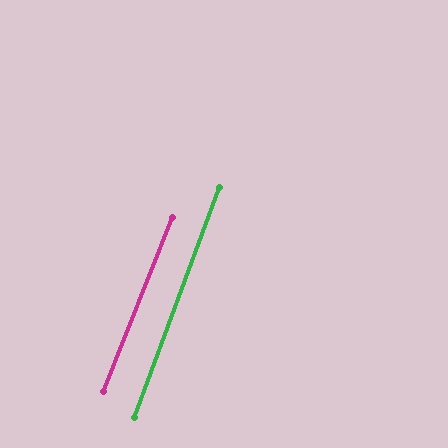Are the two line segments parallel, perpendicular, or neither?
Parallel — their directions differ by only 1.6°.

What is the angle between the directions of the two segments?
Approximately 2 degrees.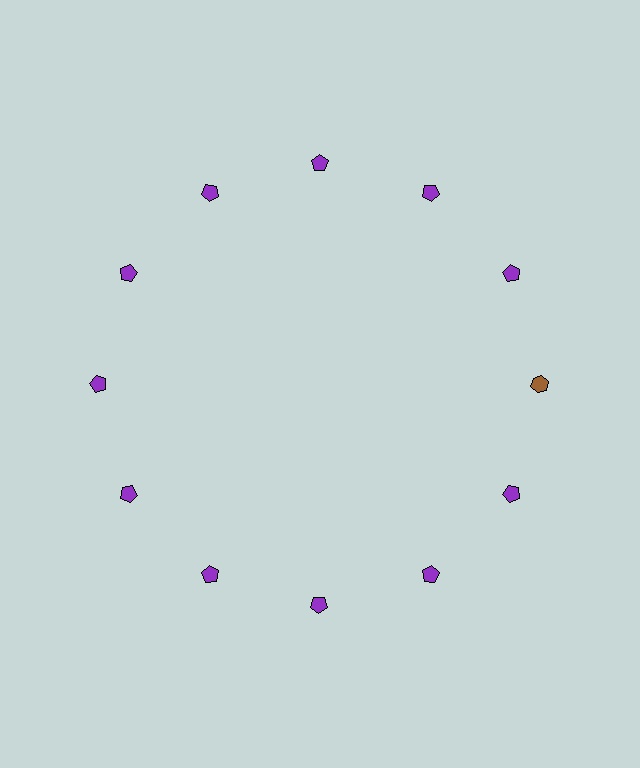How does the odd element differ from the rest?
It differs in both color (brown instead of purple) and shape (hexagon instead of pentagon).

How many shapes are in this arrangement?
There are 12 shapes arranged in a ring pattern.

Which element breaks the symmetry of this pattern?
The brown hexagon at roughly the 3 o'clock position breaks the symmetry. All other shapes are purple pentagons.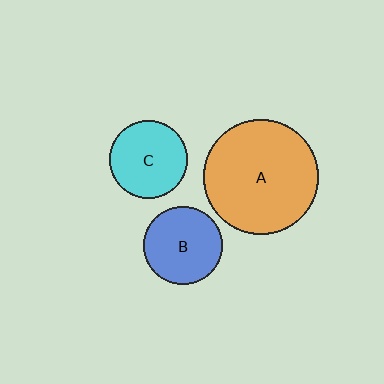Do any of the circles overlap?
No, none of the circles overlap.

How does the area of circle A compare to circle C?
Approximately 2.2 times.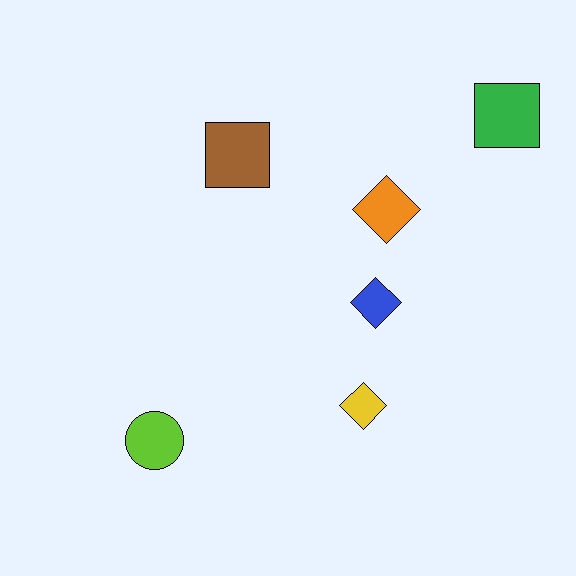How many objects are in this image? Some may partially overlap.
There are 6 objects.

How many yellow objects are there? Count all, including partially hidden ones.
There is 1 yellow object.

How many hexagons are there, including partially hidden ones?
There are no hexagons.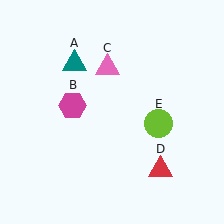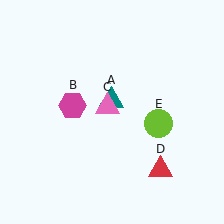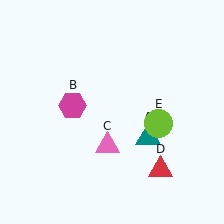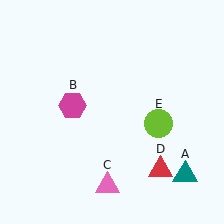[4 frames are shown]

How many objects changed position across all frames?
2 objects changed position: teal triangle (object A), pink triangle (object C).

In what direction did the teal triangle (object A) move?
The teal triangle (object A) moved down and to the right.